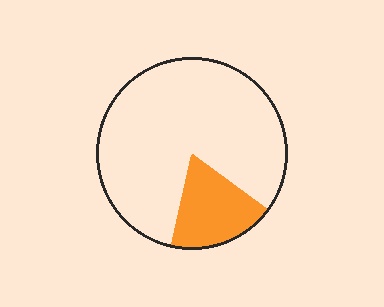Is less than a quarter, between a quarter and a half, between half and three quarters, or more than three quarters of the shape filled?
Less than a quarter.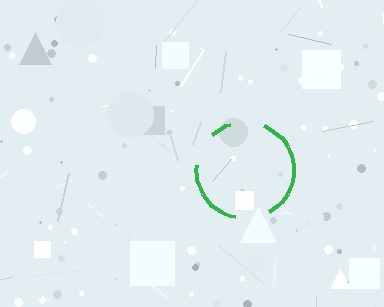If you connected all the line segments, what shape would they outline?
They would outline a circle.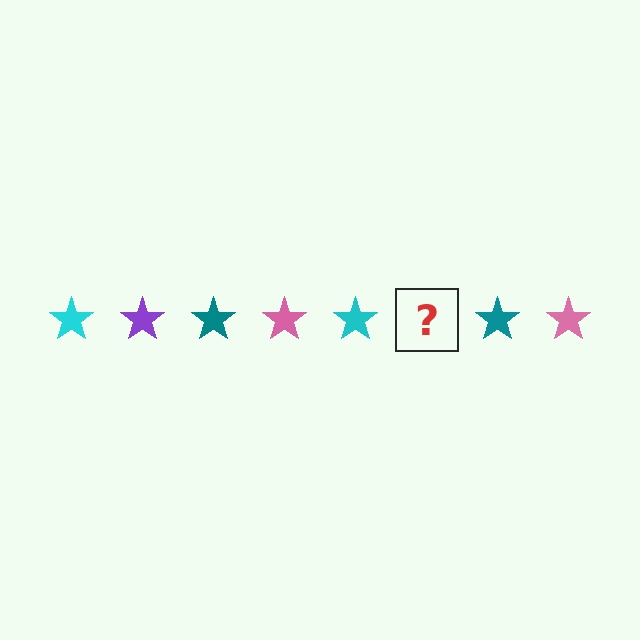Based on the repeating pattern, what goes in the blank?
The blank should be a purple star.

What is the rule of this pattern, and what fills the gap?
The rule is that the pattern cycles through cyan, purple, teal, pink stars. The gap should be filled with a purple star.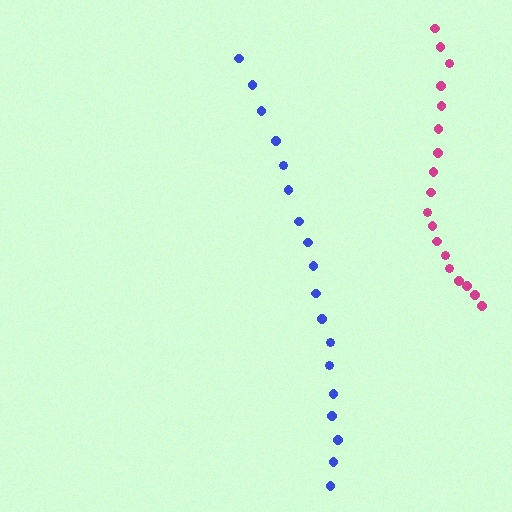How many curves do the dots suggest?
There are 2 distinct paths.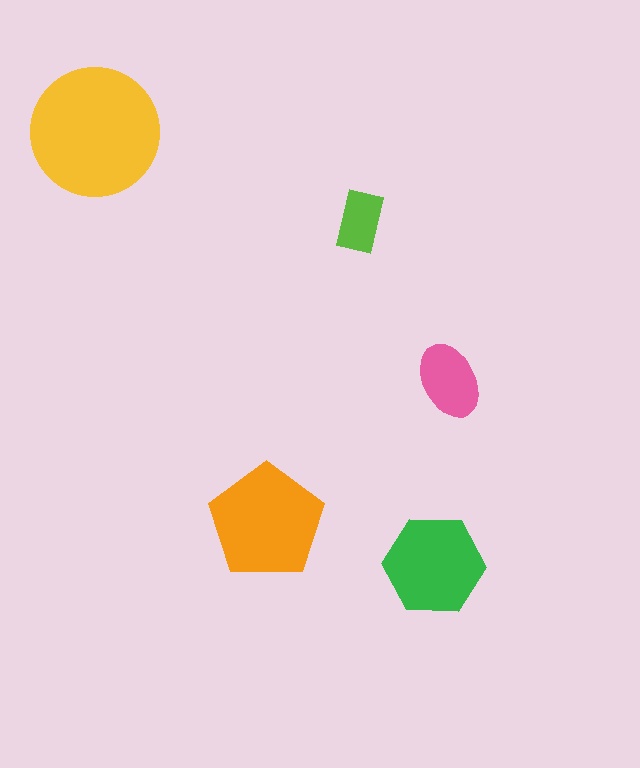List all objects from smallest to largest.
The lime rectangle, the pink ellipse, the green hexagon, the orange pentagon, the yellow circle.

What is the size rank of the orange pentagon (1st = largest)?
2nd.